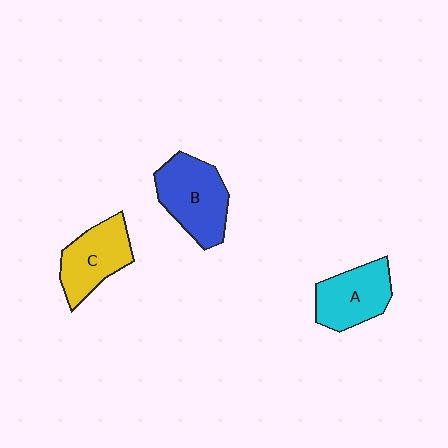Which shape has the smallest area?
Shape A (cyan).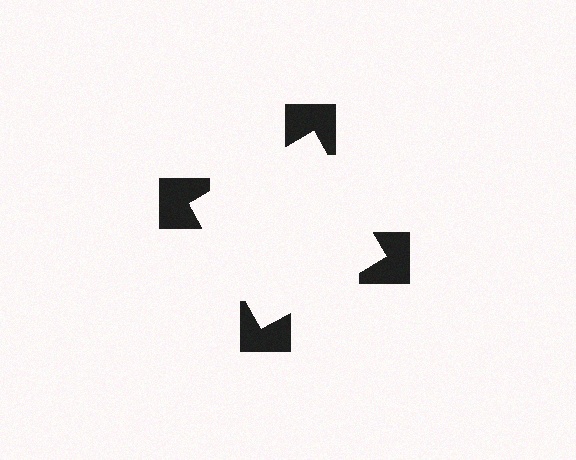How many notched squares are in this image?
There are 4 — one at each vertex of the illusory square.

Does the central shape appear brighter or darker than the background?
It typically appears slightly brighter than the background, even though no actual brightness change is drawn.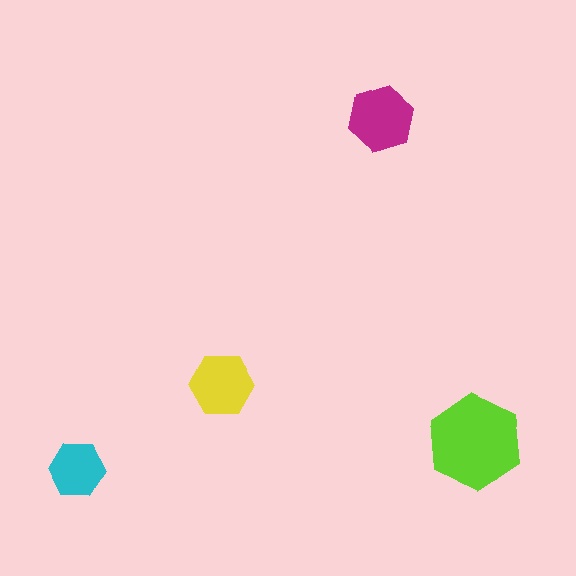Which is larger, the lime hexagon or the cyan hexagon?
The lime one.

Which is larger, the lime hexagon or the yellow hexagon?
The lime one.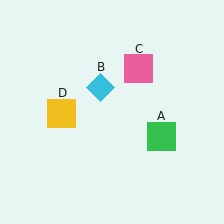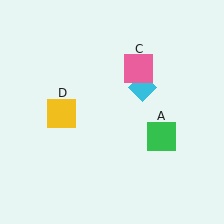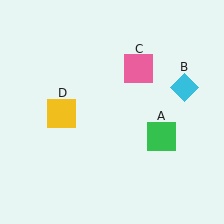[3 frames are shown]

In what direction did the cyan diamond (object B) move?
The cyan diamond (object B) moved right.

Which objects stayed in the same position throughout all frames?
Green square (object A) and pink square (object C) and yellow square (object D) remained stationary.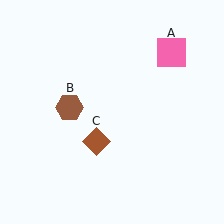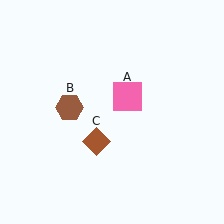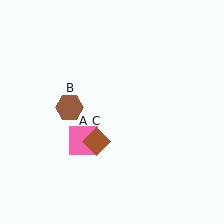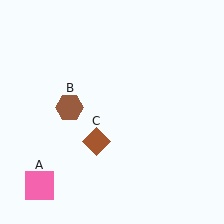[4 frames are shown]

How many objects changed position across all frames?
1 object changed position: pink square (object A).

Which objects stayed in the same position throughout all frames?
Brown hexagon (object B) and brown diamond (object C) remained stationary.